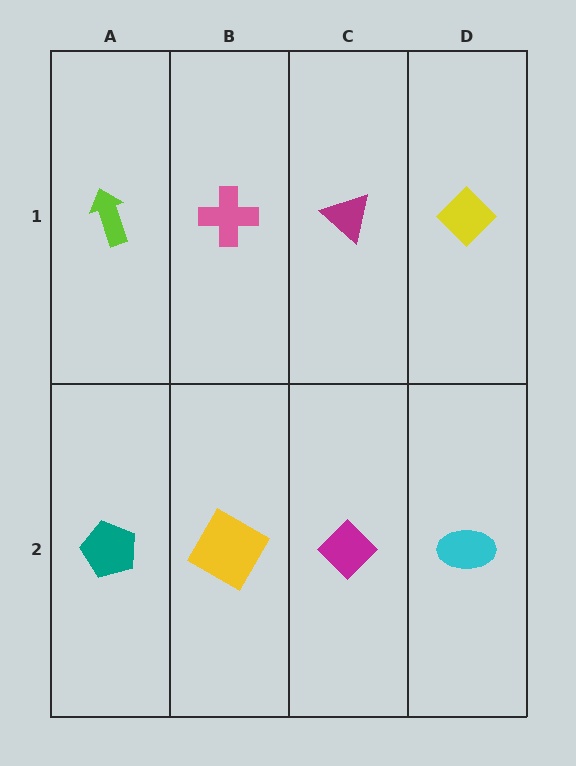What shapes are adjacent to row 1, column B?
A yellow square (row 2, column B), a lime arrow (row 1, column A), a magenta triangle (row 1, column C).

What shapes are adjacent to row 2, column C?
A magenta triangle (row 1, column C), a yellow square (row 2, column B), a cyan ellipse (row 2, column D).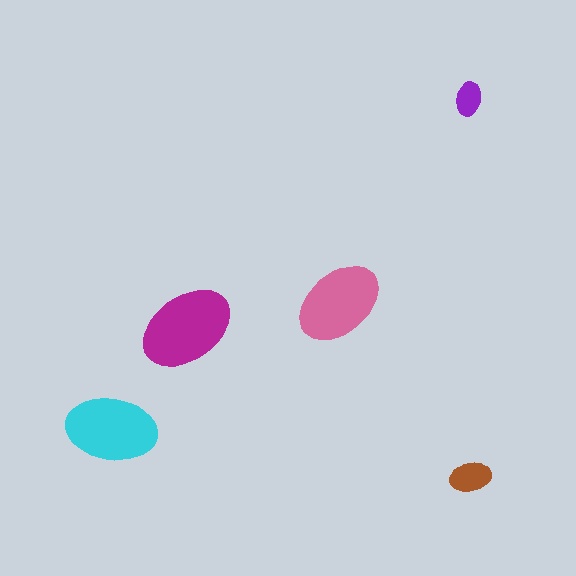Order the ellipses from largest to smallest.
the magenta one, the cyan one, the pink one, the brown one, the purple one.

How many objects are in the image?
There are 5 objects in the image.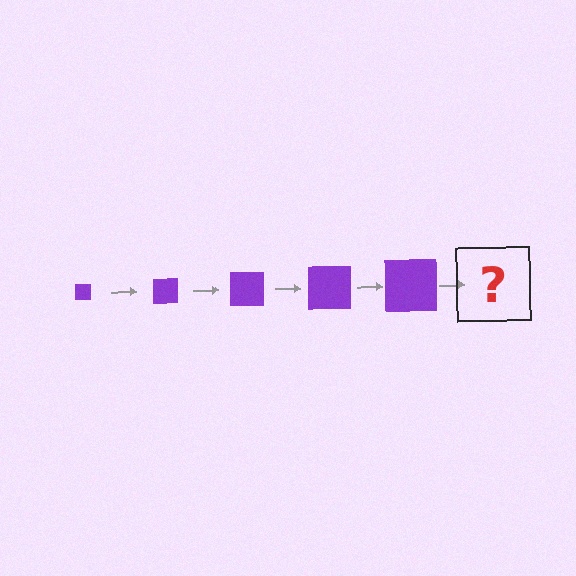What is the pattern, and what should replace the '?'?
The pattern is that the square gets progressively larger each step. The '?' should be a purple square, larger than the previous one.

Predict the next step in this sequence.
The next step is a purple square, larger than the previous one.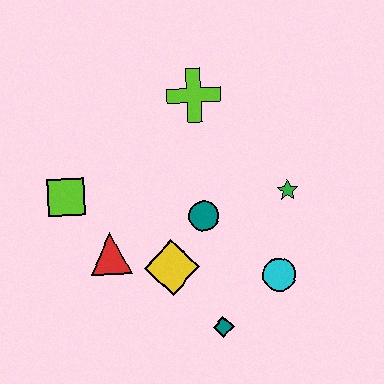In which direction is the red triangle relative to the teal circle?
The red triangle is to the left of the teal circle.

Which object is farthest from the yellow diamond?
The lime cross is farthest from the yellow diamond.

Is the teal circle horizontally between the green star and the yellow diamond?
Yes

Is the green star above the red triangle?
Yes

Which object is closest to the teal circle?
The yellow diamond is closest to the teal circle.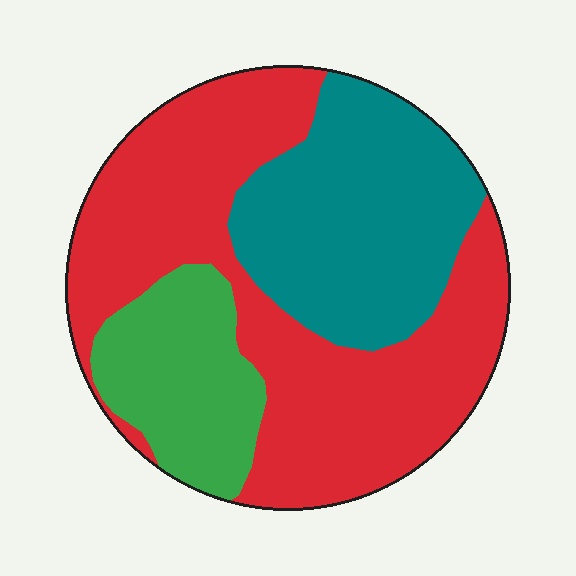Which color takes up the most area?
Red, at roughly 50%.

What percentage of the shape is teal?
Teal covers about 30% of the shape.